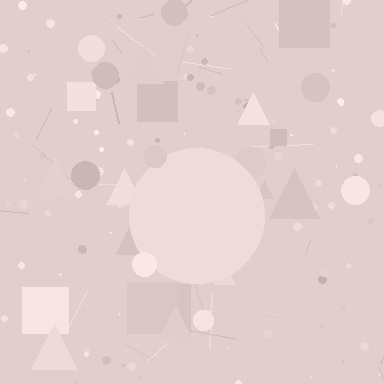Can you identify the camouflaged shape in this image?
The camouflaged shape is a circle.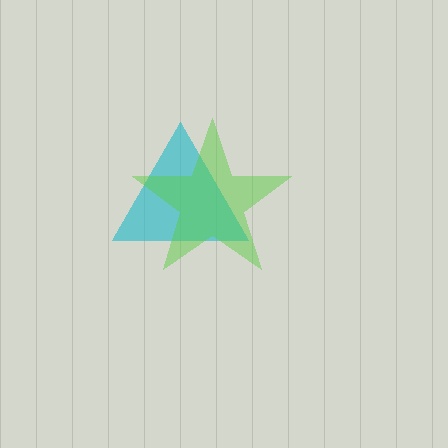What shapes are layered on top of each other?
The layered shapes are: a cyan triangle, a lime star.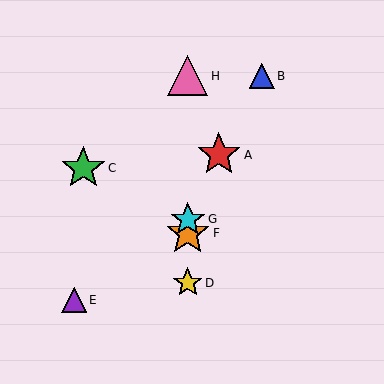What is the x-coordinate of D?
Object D is at x≈188.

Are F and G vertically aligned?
Yes, both are at x≈188.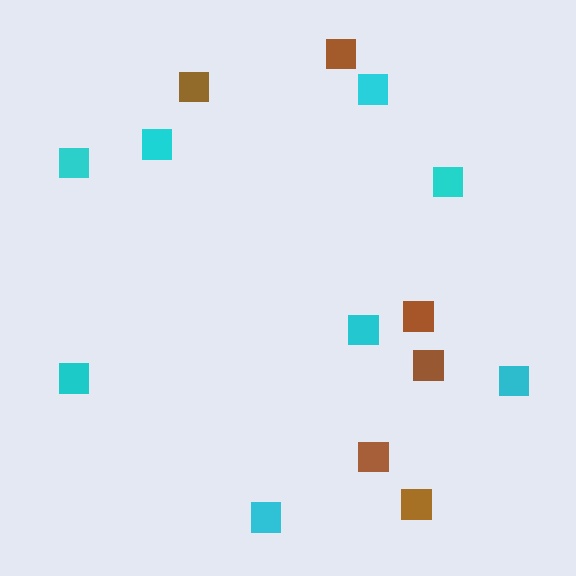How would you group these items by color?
There are 2 groups: one group of brown squares (6) and one group of cyan squares (8).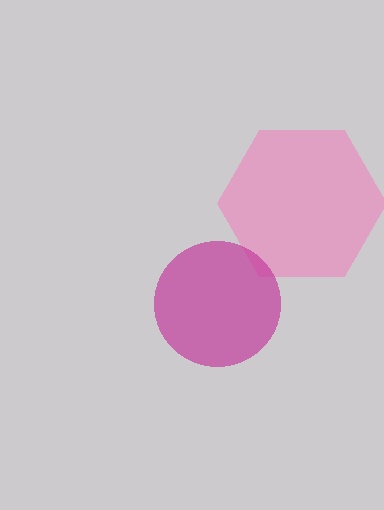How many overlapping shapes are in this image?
There are 2 overlapping shapes in the image.